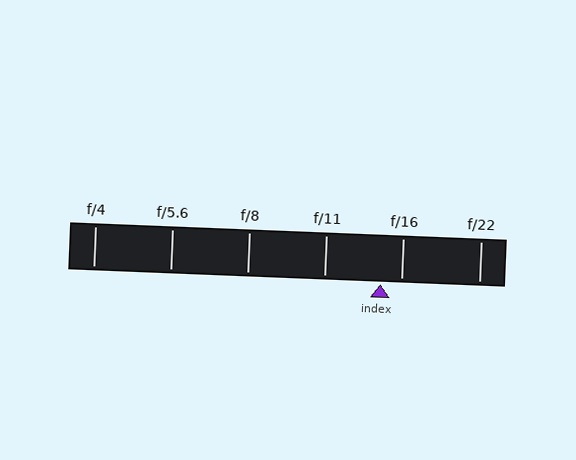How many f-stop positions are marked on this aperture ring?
There are 6 f-stop positions marked.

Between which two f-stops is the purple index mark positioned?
The index mark is between f/11 and f/16.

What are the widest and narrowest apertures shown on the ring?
The widest aperture shown is f/4 and the narrowest is f/22.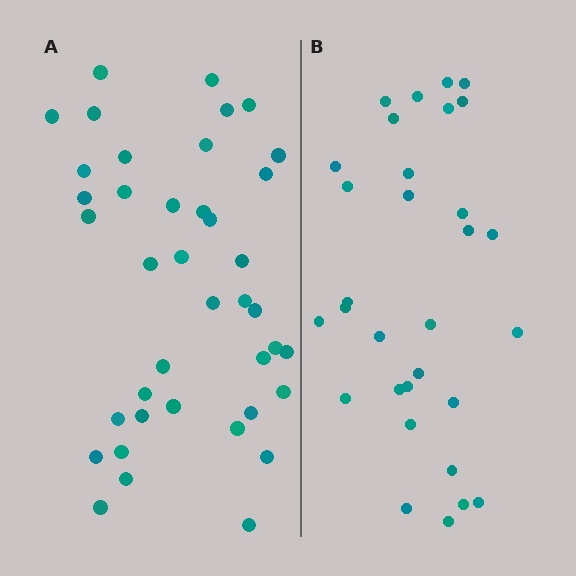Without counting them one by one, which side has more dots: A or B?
Region A (the left region) has more dots.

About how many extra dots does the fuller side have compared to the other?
Region A has roughly 8 or so more dots than region B.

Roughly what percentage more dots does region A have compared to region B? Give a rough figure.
About 30% more.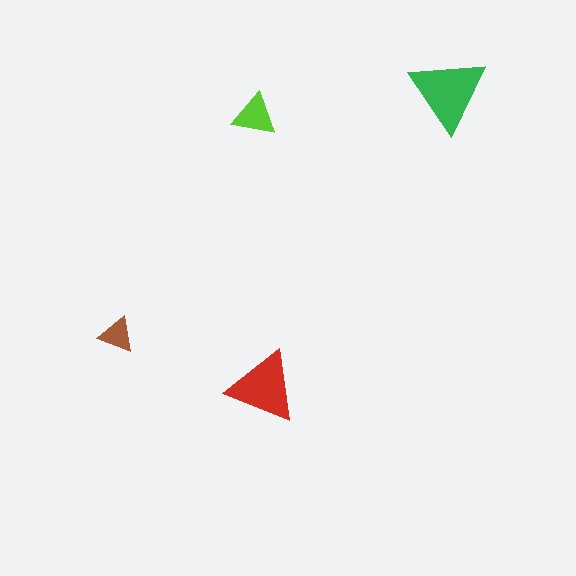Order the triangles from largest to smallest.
the green one, the red one, the lime one, the brown one.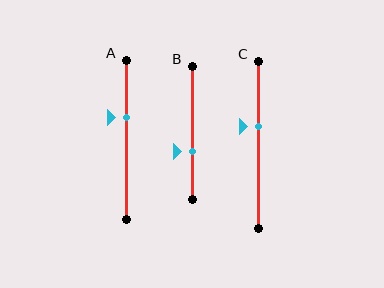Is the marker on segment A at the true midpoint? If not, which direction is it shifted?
No, the marker on segment A is shifted upward by about 14% of the segment length.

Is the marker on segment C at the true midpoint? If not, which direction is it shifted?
No, the marker on segment C is shifted upward by about 11% of the segment length.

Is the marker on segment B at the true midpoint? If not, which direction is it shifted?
No, the marker on segment B is shifted downward by about 14% of the segment length.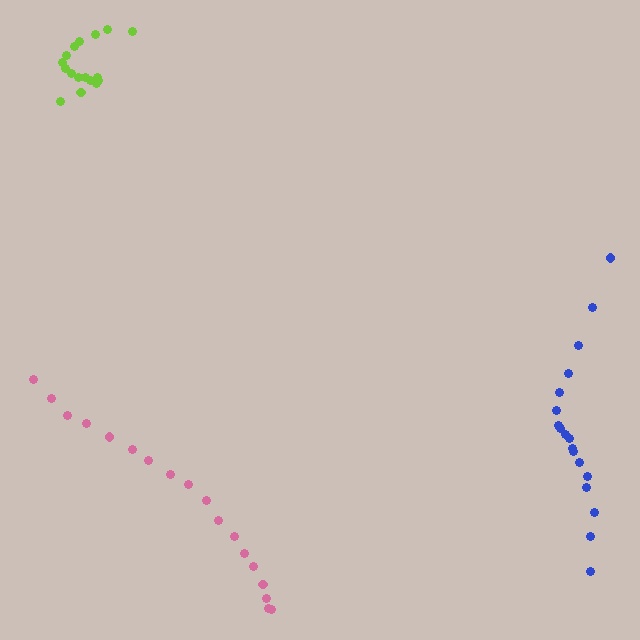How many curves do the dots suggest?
There are 3 distinct paths.